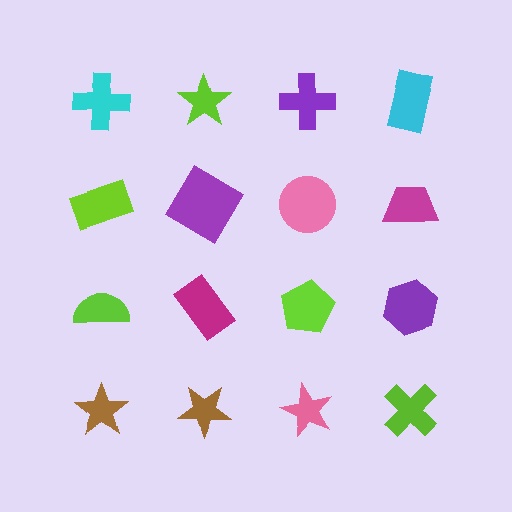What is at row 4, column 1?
A brown star.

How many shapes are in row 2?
4 shapes.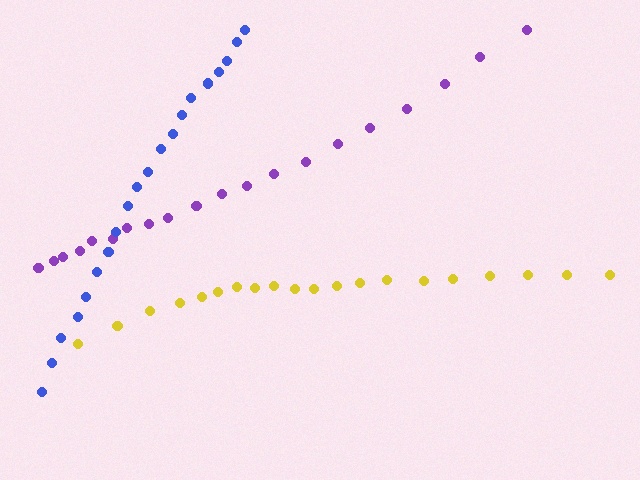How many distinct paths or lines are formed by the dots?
There are 3 distinct paths.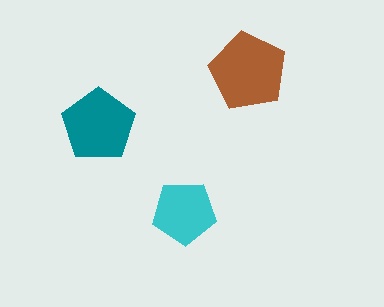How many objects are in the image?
There are 3 objects in the image.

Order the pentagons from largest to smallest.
the brown one, the teal one, the cyan one.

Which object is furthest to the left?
The teal pentagon is leftmost.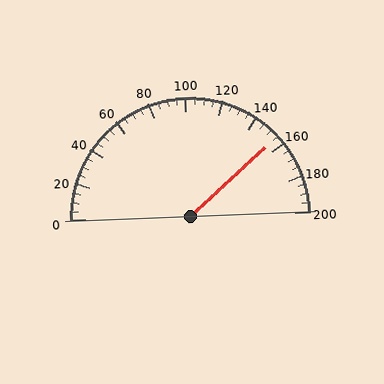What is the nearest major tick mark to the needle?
The nearest major tick mark is 160.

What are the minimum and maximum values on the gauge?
The gauge ranges from 0 to 200.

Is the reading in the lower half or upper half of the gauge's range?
The reading is in the upper half of the range (0 to 200).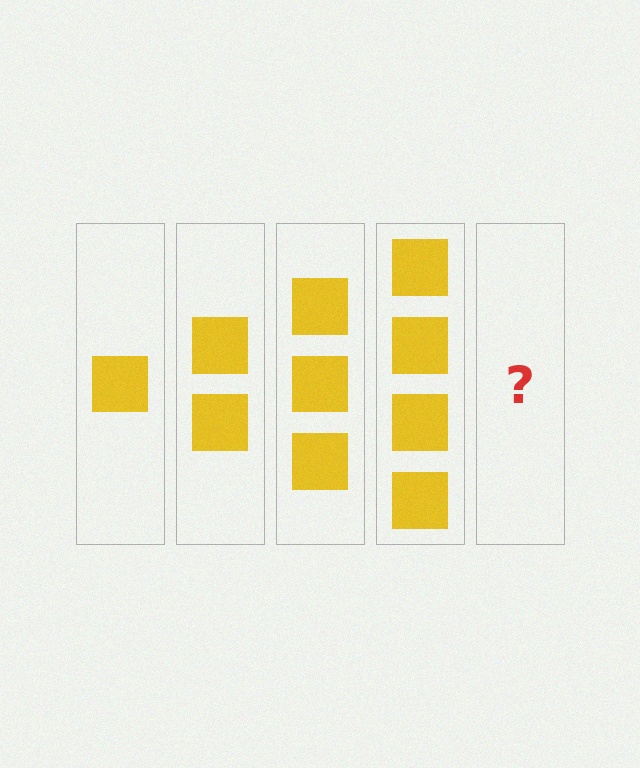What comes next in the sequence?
The next element should be 5 squares.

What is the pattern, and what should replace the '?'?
The pattern is that each step adds one more square. The '?' should be 5 squares.